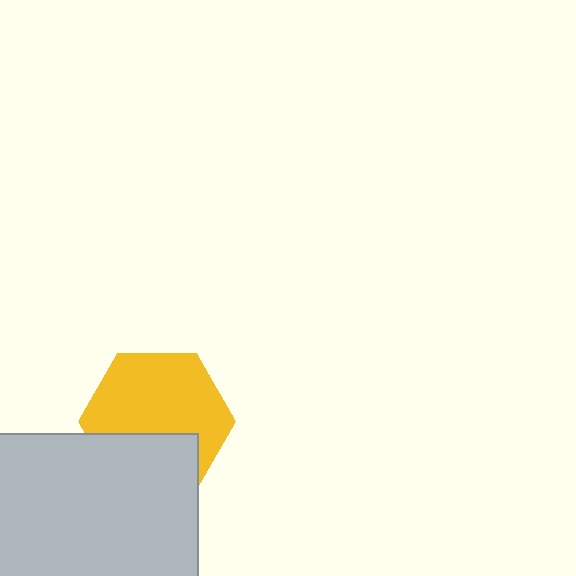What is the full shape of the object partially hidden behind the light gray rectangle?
The partially hidden object is a yellow hexagon.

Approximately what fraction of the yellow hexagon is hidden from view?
Roughly 34% of the yellow hexagon is hidden behind the light gray rectangle.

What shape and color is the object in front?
The object in front is a light gray rectangle.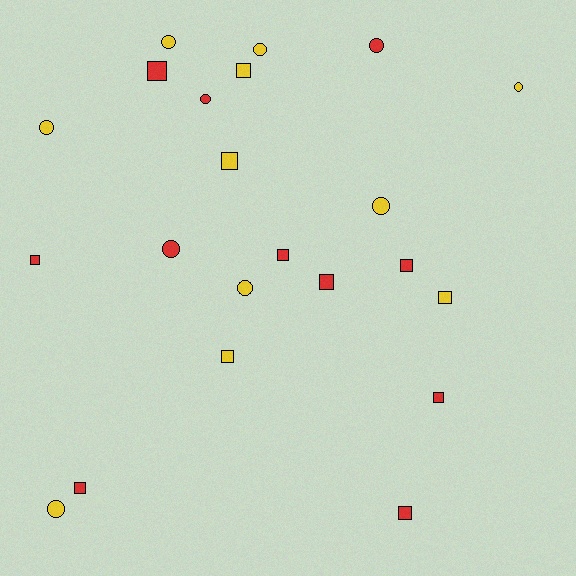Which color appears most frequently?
Yellow, with 11 objects.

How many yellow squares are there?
There are 4 yellow squares.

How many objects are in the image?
There are 22 objects.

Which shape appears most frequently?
Square, with 12 objects.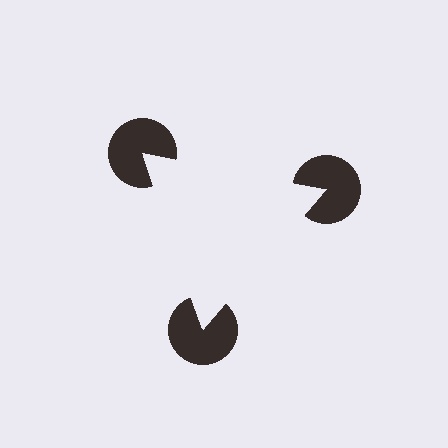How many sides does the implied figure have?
3 sides.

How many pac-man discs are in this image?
There are 3 — one at each vertex of the illusory triangle.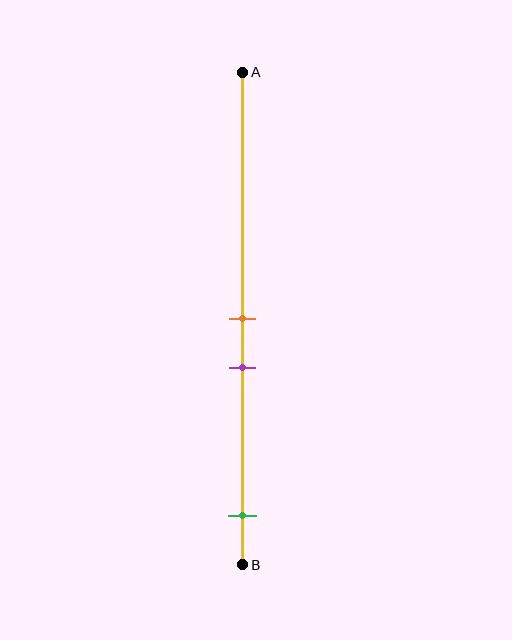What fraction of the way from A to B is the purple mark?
The purple mark is approximately 60% (0.6) of the way from A to B.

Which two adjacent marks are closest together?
The orange and purple marks are the closest adjacent pair.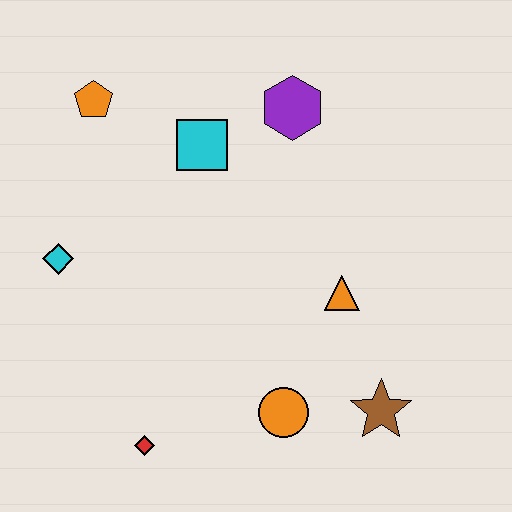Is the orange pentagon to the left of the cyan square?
Yes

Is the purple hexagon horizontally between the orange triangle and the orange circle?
Yes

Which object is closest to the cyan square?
The purple hexagon is closest to the cyan square.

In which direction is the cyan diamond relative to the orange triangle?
The cyan diamond is to the left of the orange triangle.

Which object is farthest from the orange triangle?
The orange pentagon is farthest from the orange triangle.